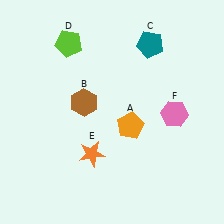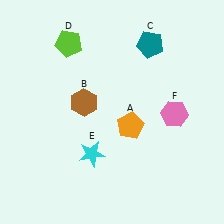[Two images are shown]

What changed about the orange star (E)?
In Image 1, E is orange. In Image 2, it changed to cyan.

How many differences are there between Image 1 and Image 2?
There is 1 difference between the two images.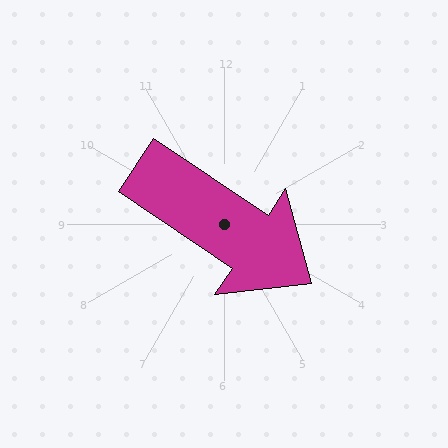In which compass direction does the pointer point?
Southeast.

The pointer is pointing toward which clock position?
Roughly 4 o'clock.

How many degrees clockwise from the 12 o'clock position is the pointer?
Approximately 124 degrees.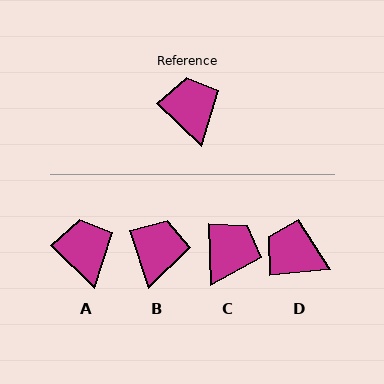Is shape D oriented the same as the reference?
No, it is off by about 50 degrees.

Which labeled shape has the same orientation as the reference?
A.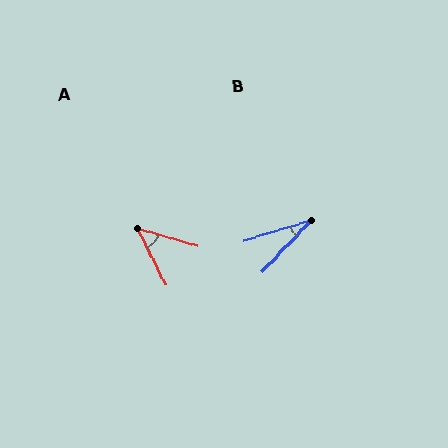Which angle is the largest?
A, at approximately 46 degrees.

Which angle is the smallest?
B, at approximately 29 degrees.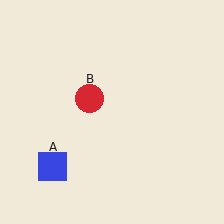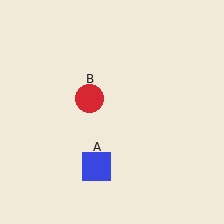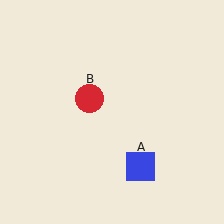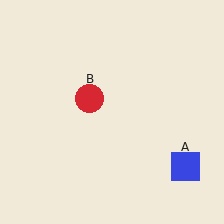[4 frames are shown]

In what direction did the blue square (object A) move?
The blue square (object A) moved right.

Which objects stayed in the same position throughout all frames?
Red circle (object B) remained stationary.